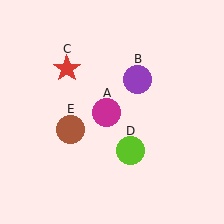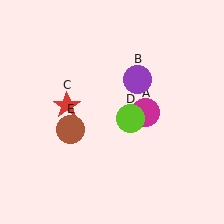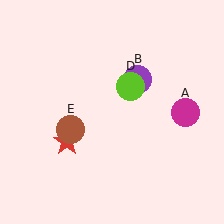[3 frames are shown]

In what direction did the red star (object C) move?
The red star (object C) moved down.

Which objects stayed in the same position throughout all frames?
Purple circle (object B) and brown circle (object E) remained stationary.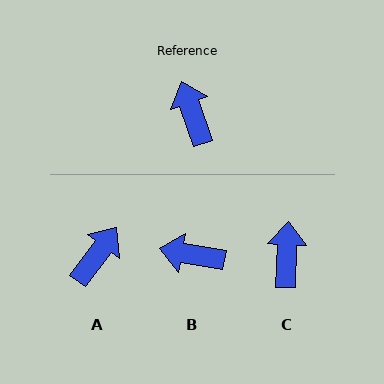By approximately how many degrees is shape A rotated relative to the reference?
Approximately 55 degrees clockwise.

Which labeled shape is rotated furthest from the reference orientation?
B, about 61 degrees away.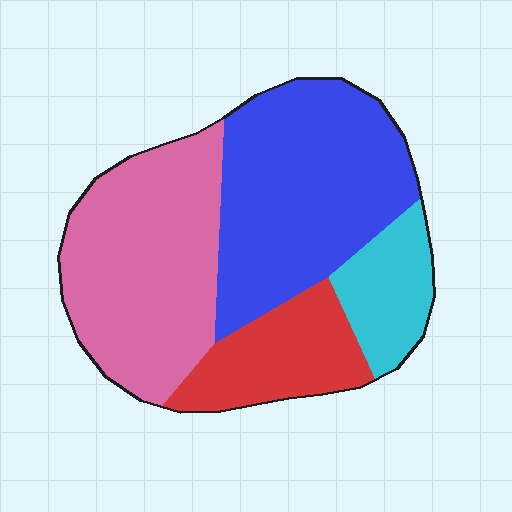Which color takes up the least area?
Cyan, at roughly 10%.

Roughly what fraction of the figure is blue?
Blue takes up between a third and a half of the figure.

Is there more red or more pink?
Pink.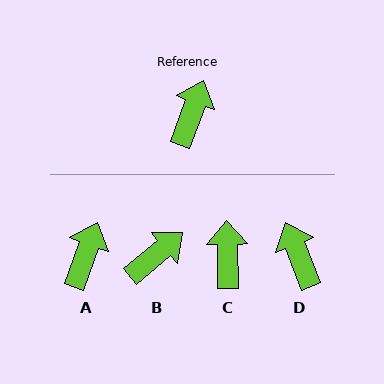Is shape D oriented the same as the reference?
No, it is off by about 42 degrees.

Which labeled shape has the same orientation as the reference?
A.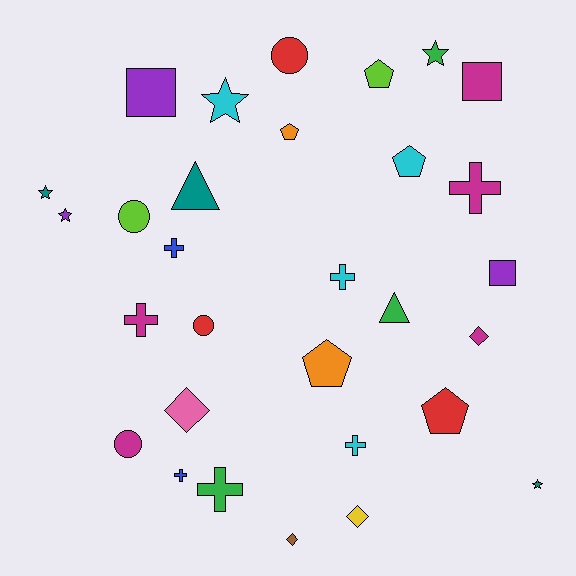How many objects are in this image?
There are 30 objects.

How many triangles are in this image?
There are 2 triangles.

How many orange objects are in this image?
There are 2 orange objects.